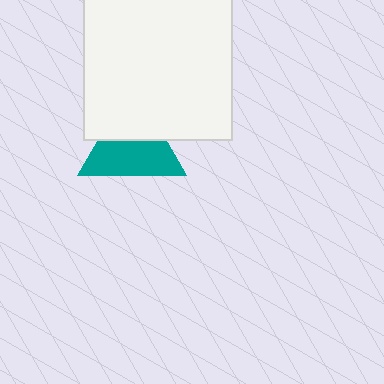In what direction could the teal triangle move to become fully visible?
The teal triangle could move down. That would shift it out from behind the white rectangle entirely.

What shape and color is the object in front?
The object in front is a white rectangle.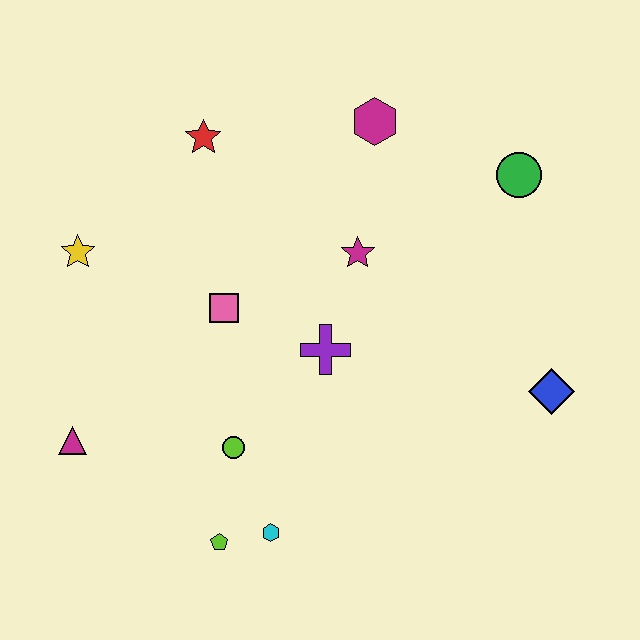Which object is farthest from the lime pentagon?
The green circle is farthest from the lime pentagon.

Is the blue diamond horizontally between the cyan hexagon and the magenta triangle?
No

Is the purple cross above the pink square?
No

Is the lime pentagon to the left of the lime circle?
Yes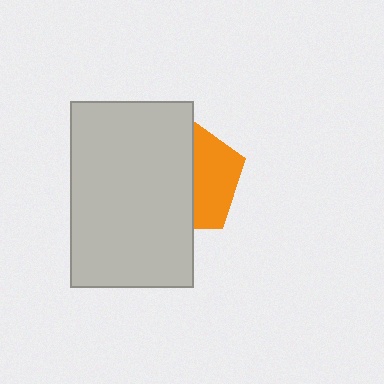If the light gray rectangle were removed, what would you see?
You would see the complete orange pentagon.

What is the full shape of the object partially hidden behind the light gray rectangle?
The partially hidden object is an orange pentagon.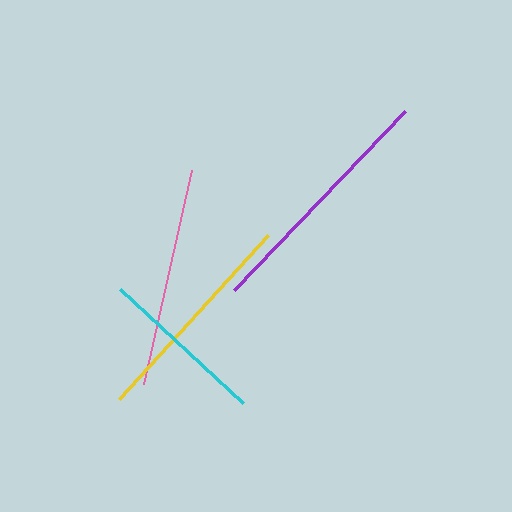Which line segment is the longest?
The purple line is the longest at approximately 248 pixels.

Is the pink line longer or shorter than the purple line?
The purple line is longer than the pink line.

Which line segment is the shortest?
The cyan line is the shortest at approximately 168 pixels.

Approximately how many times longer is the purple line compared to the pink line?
The purple line is approximately 1.1 times the length of the pink line.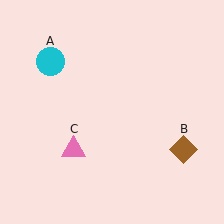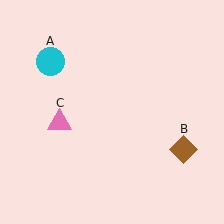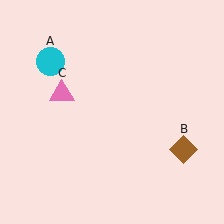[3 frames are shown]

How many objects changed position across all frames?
1 object changed position: pink triangle (object C).